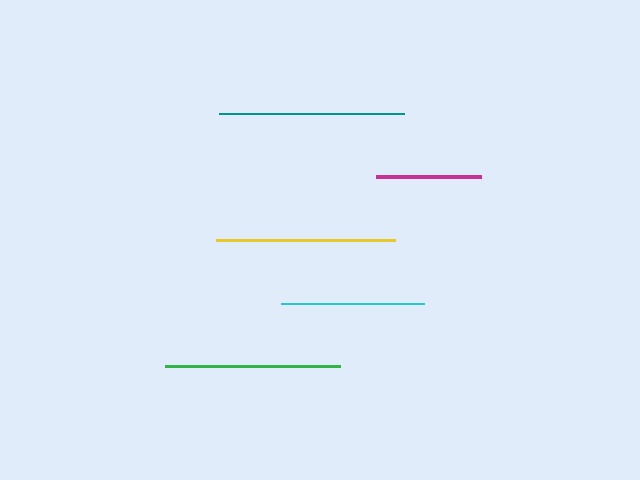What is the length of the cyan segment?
The cyan segment is approximately 144 pixels long.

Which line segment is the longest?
The teal line is the longest at approximately 185 pixels.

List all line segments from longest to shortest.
From longest to shortest: teal, yellow, green, cyan, magenta.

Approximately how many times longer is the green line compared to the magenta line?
The green line is approximately 1.7 times the length of the magenta line.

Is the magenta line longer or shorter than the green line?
The green line is longer than the magenta line.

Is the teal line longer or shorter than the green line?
The teal line is longer than the green line.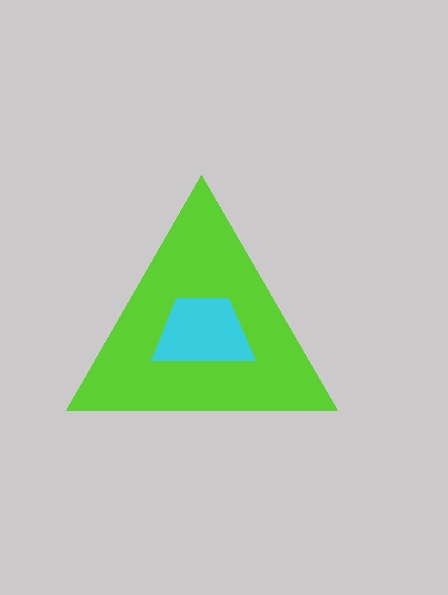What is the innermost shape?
The cyan trapezoid.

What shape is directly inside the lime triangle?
The cyan trapezoid.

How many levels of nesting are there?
2.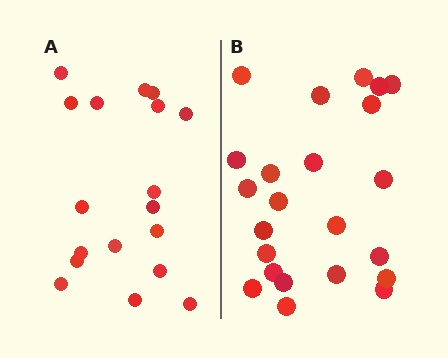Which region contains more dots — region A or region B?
Region B (the right region) has more dots.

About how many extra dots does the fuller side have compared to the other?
Region B has about 5 more dots than region A.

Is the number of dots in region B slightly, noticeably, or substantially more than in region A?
Region B has noticeably more, but not dramatically so. The ratio is roughly 1.3 to 1.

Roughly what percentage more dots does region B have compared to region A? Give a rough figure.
About 30% more.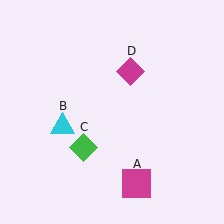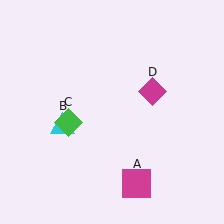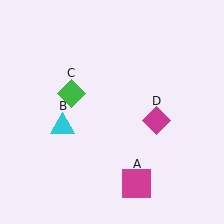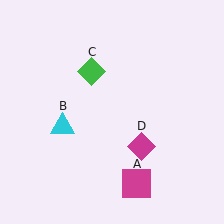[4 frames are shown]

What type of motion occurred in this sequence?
The green diamond (object C), magenta diamond (object D) rotated clockwise around the center of the scene.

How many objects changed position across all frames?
2 objects changed position: green diamond (object C), magenta diamond (object D).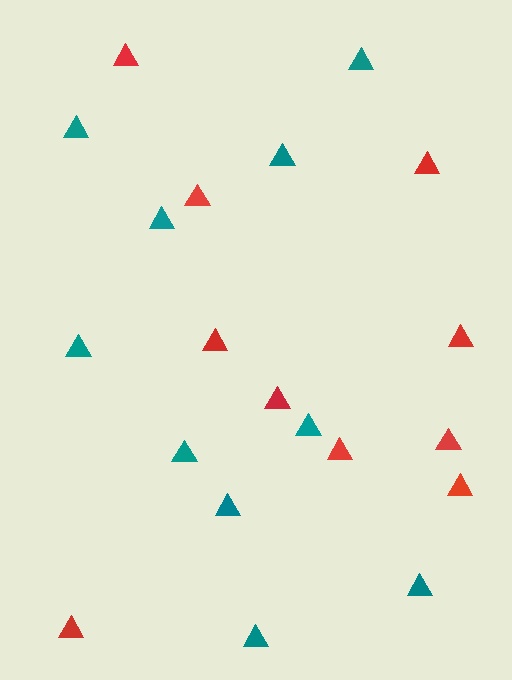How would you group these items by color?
There are 2 groups: one group of teal triangles (10) and one group of red triangles (10).